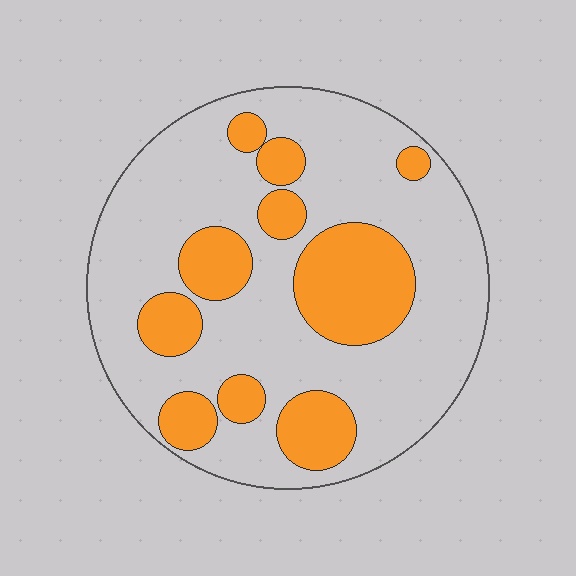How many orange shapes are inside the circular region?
10.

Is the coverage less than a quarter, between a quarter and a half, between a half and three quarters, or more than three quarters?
Between a quarter and a half.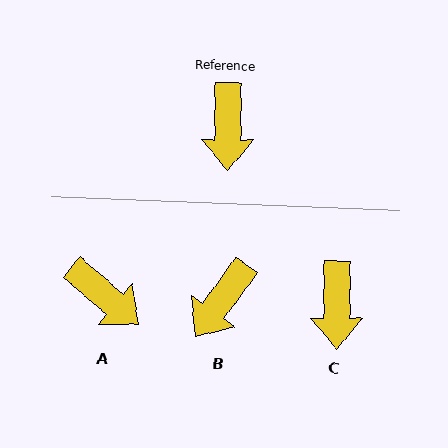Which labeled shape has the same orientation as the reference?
C.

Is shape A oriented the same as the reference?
No, it is off by about 50 degrees.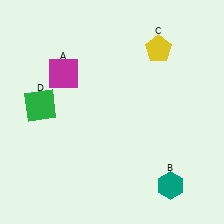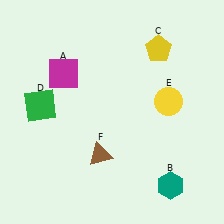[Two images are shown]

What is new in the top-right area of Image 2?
A yellow circle (E) was added in the top-right area of Image 2.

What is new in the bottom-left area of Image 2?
A brown triangle (F) was added in the bottom-left area of Image 2.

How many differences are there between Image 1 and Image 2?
There are 2 differences between the two images.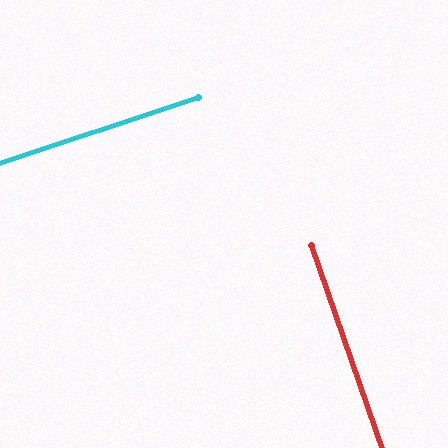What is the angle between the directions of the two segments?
Approximately 89 degrees.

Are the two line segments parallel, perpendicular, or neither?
Perpendicular — they meet at approximately 89°.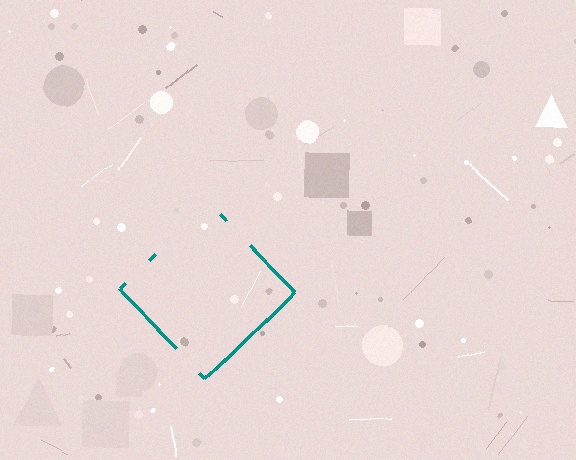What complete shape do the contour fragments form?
The contour fragments form a diamond.